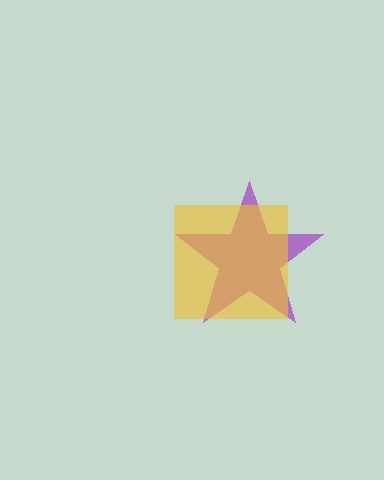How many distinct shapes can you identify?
There are 2 distinct shapes: a purple star, a yellow square.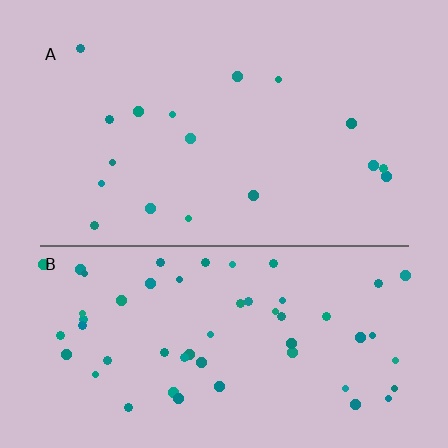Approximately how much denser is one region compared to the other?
Approximately 3.2× — region B over region A.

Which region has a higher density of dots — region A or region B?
B (the bottom).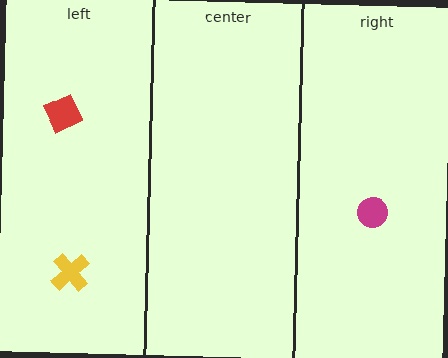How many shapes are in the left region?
2.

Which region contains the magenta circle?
The right region.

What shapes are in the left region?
The yellow cross, the red diamond.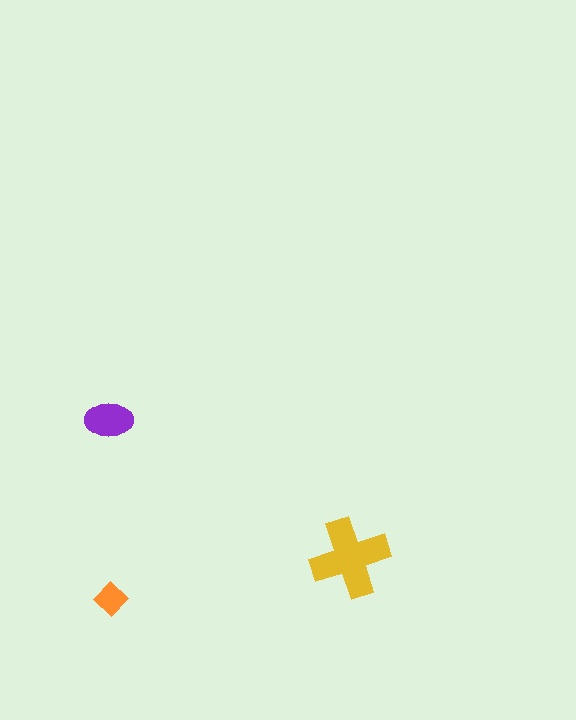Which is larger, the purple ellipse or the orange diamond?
The purple ellipse.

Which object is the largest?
The yellow cross.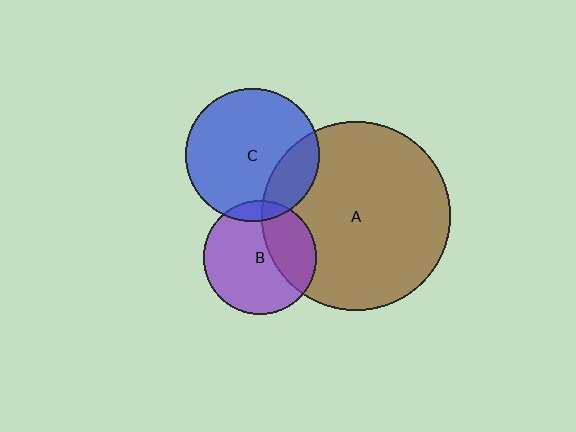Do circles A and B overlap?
Yes.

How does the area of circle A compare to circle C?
Approximately 2.0 times.